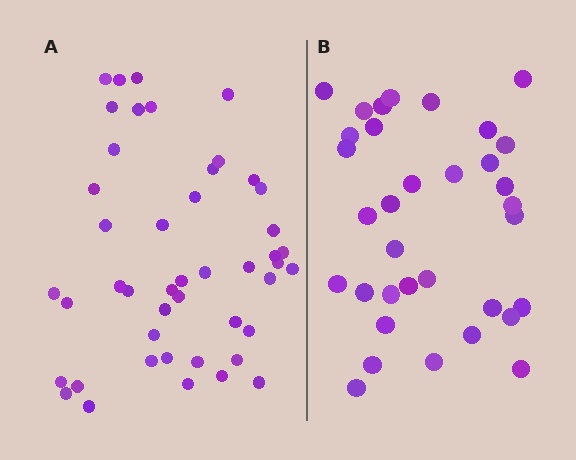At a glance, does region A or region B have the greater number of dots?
Region A (the left region) has more dots.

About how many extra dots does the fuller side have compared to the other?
Region A has roughly 12 or so more dots than region B.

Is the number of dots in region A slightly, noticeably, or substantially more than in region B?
Region A has noticeably more, but not dramatically so. The ratio is roughly 1.4 to 1.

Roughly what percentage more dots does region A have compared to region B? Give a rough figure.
About 35% more.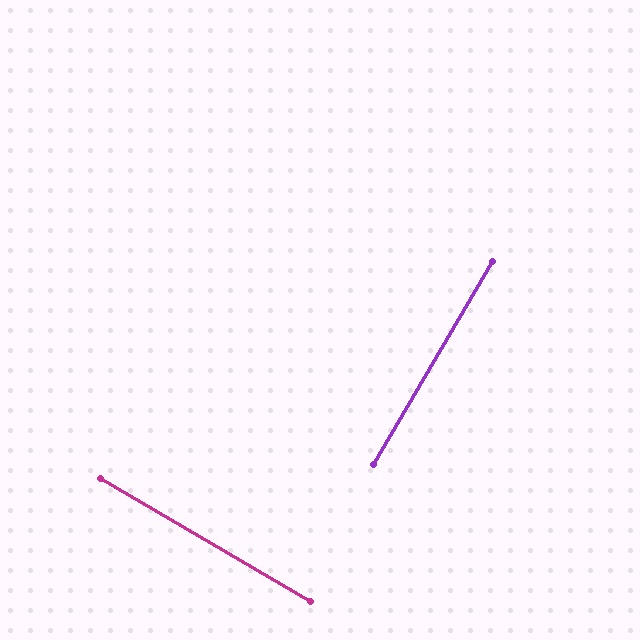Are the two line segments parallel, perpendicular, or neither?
Perpendicular — they meet at approximately 90°.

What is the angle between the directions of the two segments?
Approximately 90 degrees.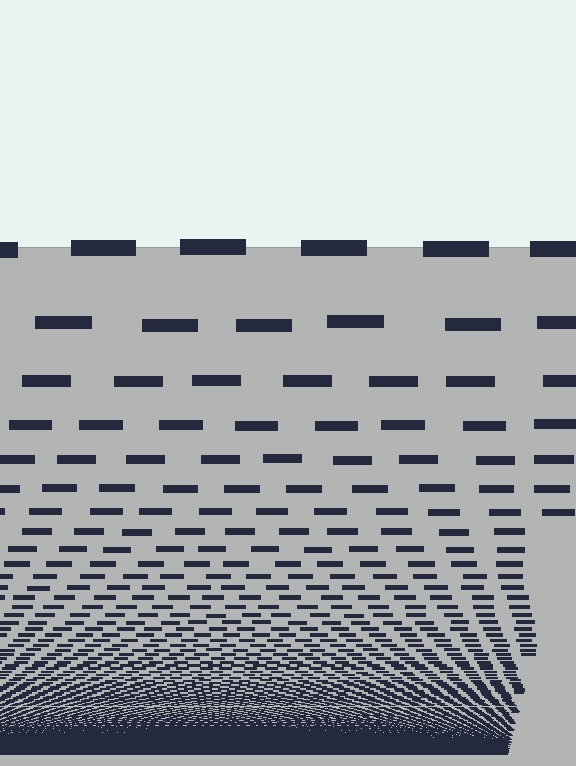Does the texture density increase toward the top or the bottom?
Density increases toward the bottom.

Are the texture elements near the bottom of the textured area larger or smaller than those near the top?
Smaller. The gradient is inverted — elements near the bottom are smaller and denser.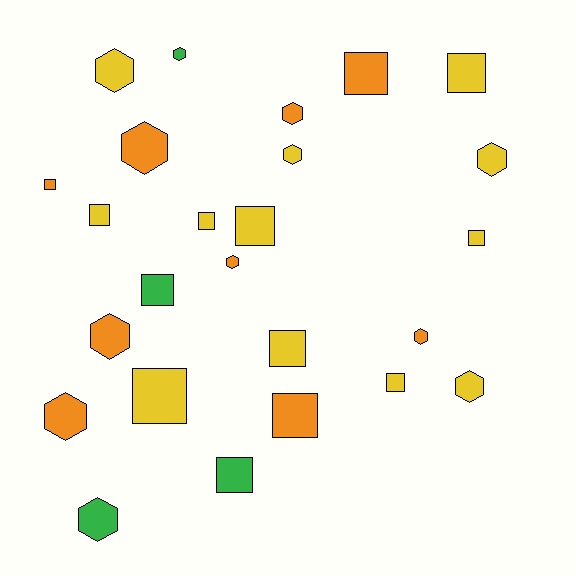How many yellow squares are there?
There are 8 yellow squares.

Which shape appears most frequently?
Square, with 13 objects.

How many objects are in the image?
There are 25 objects.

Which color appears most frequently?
Yellow, with 12 objects.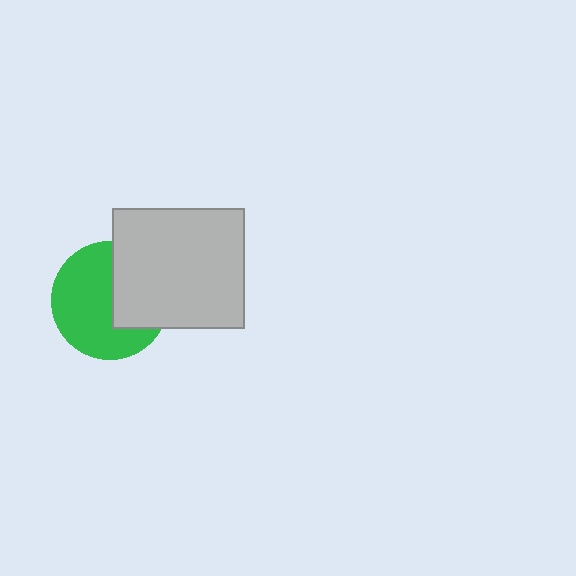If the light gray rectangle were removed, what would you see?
You would see the complete green circle.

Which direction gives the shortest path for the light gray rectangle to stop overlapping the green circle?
Moving right gives the shortest separation.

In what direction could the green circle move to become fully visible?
The green circle could move left. That would shift it out from behind the light gray rectangle entirely.